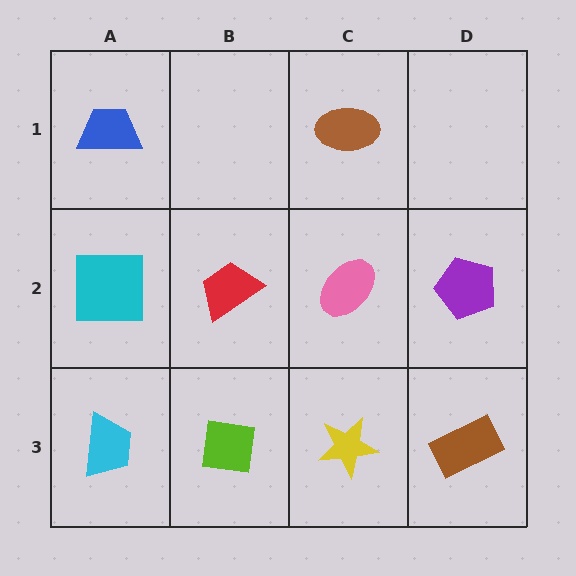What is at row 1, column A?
A blue trapezoid.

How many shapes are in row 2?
4 shapes.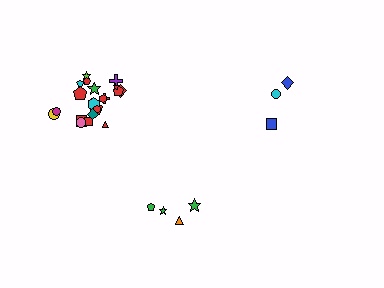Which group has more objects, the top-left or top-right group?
The top-left group.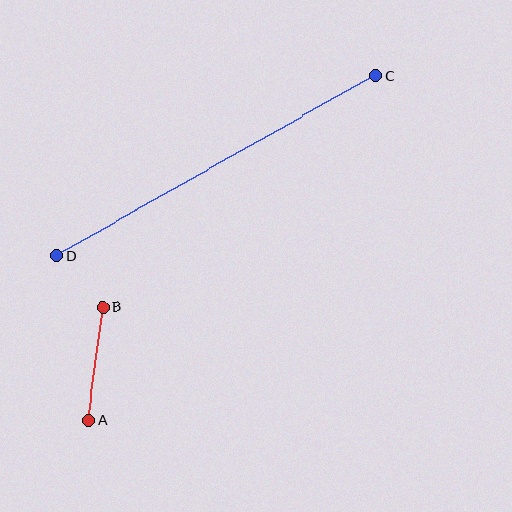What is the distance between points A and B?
The distance is approximately 114 pixels.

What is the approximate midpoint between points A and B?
The midpoint is at approximately (95, 364) pixels.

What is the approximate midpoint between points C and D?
The midpoint is at approximately (216, 166) pixels.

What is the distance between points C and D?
The distance is approximately 366 pixels.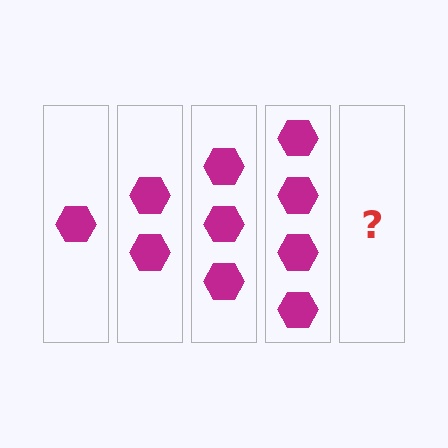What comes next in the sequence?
The next element should be 5 hexagons.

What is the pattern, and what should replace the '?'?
The pattern is that each step adds one more hexagon. The '?' should be 5 hexagons.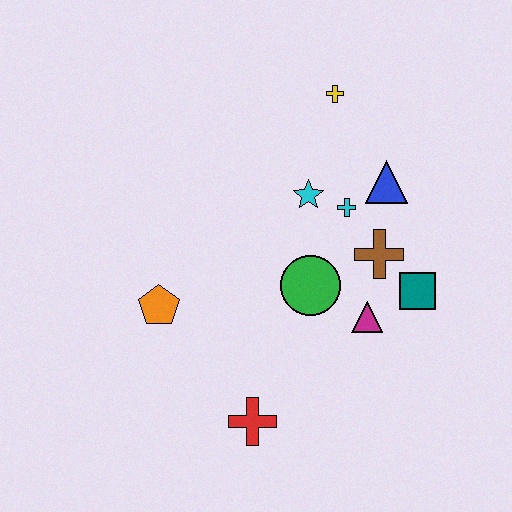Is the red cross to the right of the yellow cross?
No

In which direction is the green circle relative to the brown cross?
The green circle is to the left of the brown cross.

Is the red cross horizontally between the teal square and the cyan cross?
No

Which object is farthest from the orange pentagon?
The yellow cross is farthest from the orange pentagon.